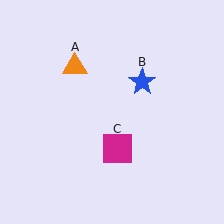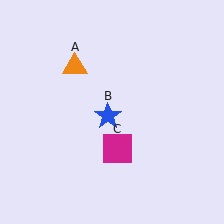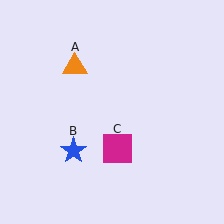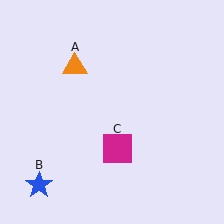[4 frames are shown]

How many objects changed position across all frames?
1 object changed position: blue star (object B).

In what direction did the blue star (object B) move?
The blue star (object B) moved down and to the left.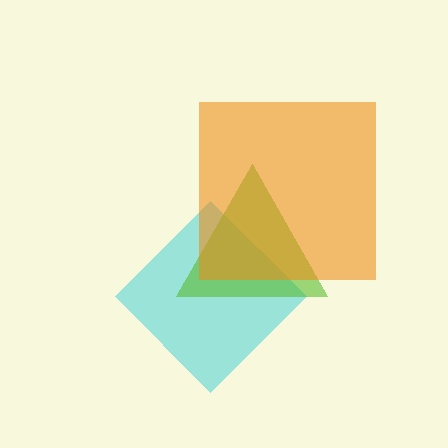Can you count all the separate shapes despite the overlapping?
Yes, there are 3 separate shapes.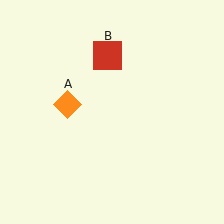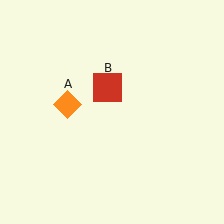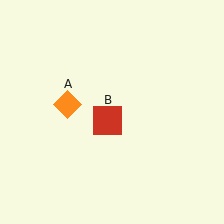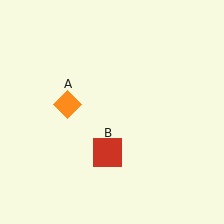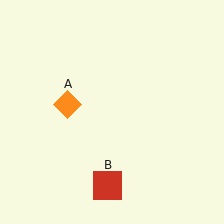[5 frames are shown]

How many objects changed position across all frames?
1 object changed position: red square (object B).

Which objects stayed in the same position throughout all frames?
Orange diamond (object A) remained stationary.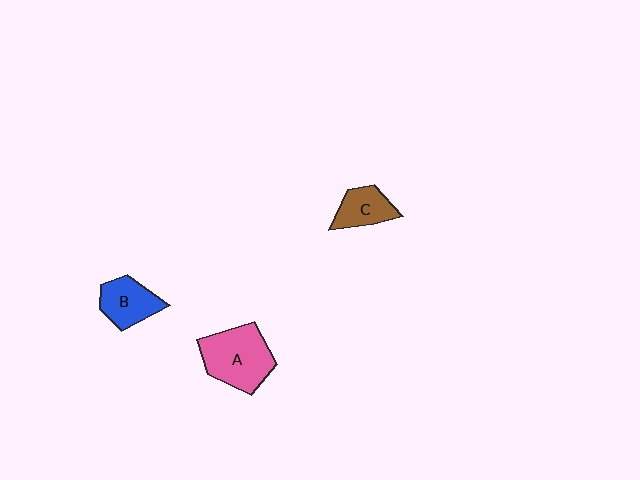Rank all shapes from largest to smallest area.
From largest to smallest: A (pink), B (blue), C (brown).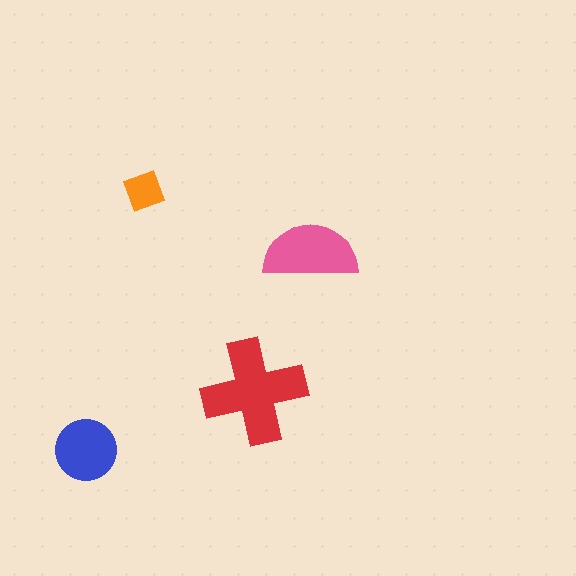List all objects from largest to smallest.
The red cross, the pink semicircle, the blue circle, the orange diamond.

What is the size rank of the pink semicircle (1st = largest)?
2nd.